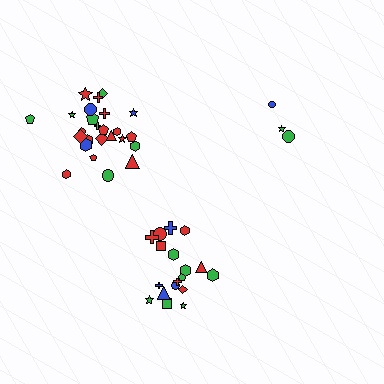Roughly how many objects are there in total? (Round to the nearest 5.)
Roughly 45 objects in total.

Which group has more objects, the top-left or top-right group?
The top-left group.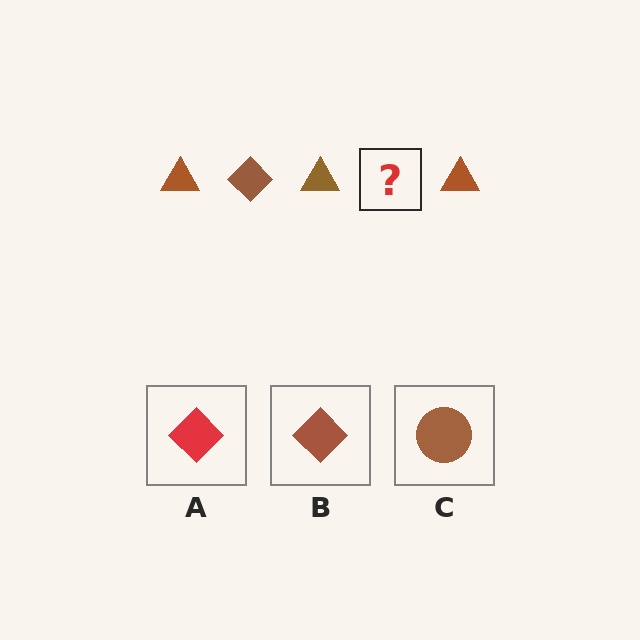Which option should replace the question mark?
Option B.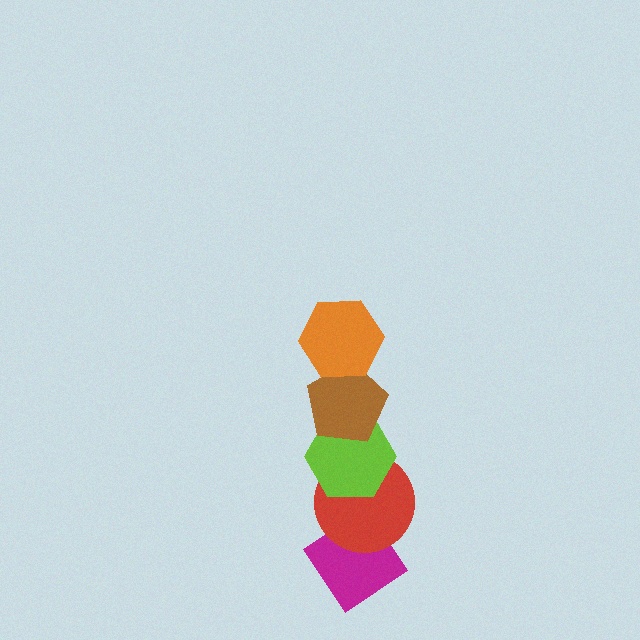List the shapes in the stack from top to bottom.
From top to bottom: the orange hexagon, the brown pentagon, the lime hexagon, the red circle, the magenta diamond.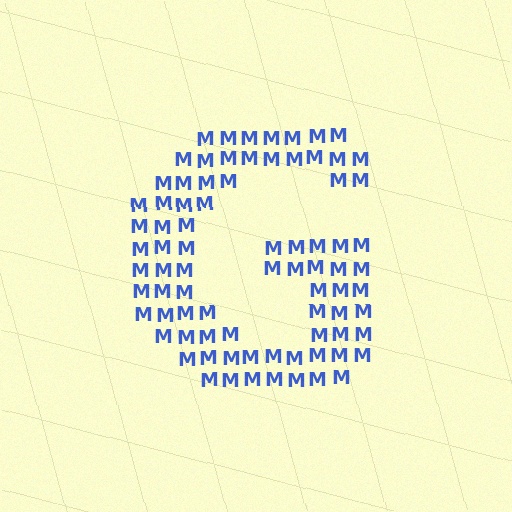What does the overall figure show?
The overall figure shows the letter G.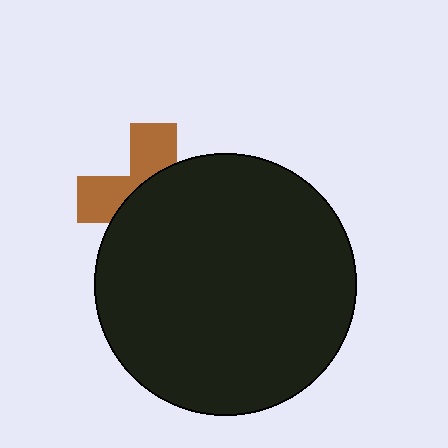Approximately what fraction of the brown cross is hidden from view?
Roughly 62% of the brown cross is hidden behind the black circle.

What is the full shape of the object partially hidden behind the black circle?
The partially hidden object is a brown cross.